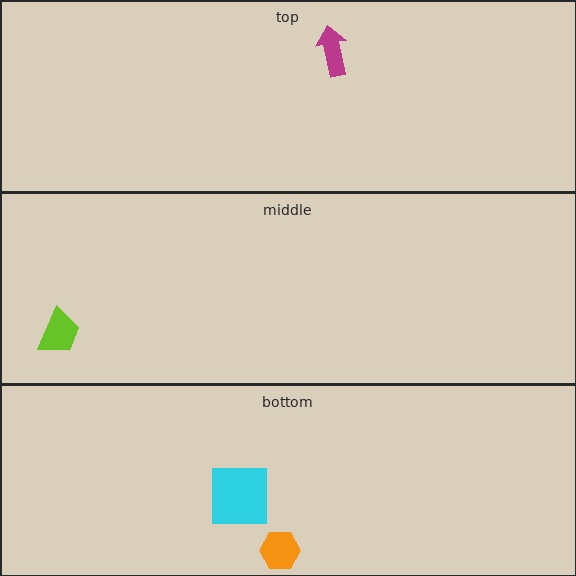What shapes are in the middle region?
The lime trapezoid.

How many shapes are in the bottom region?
2.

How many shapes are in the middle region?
1.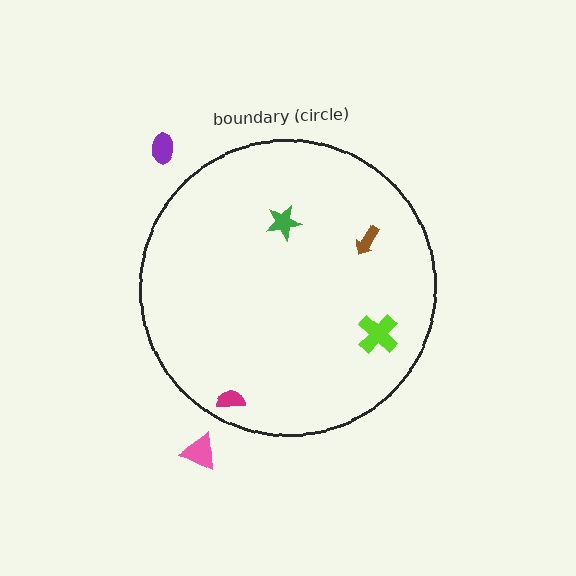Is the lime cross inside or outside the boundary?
Inside.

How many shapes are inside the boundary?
4 inside, 2 outside.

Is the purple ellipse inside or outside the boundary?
Outside.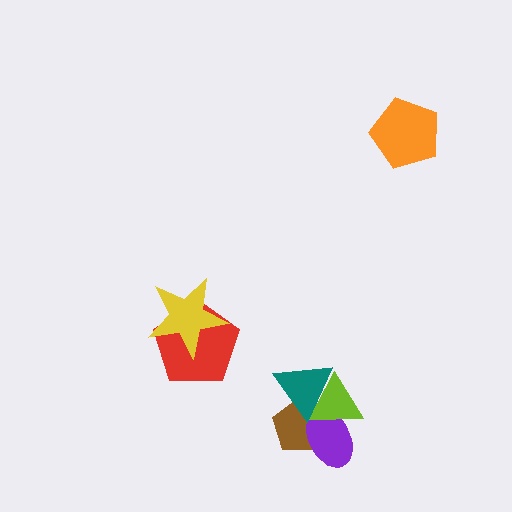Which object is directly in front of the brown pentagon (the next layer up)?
The purple ellipse is directly in front of the brown pentagon.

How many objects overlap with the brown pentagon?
3 objects overlap with the brown pentagon.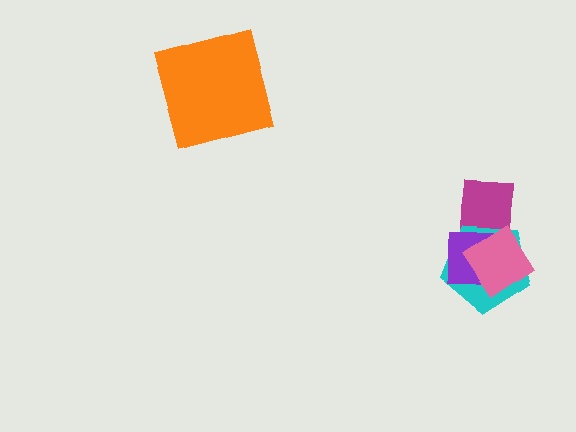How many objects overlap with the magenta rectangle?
3 objects overlap with the magenta rectangle.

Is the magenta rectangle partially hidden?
Yes, it is partially covered by another shape.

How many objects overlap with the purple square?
3 objects overlap with the purple square.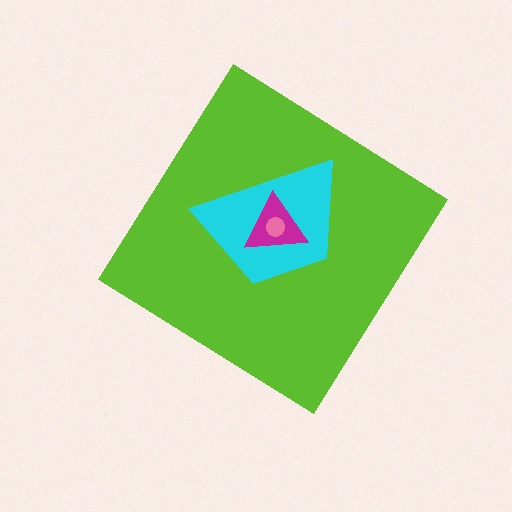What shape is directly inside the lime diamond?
The cyan trapezoid.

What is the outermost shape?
The lime diamond.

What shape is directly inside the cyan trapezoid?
The magenta triangle.